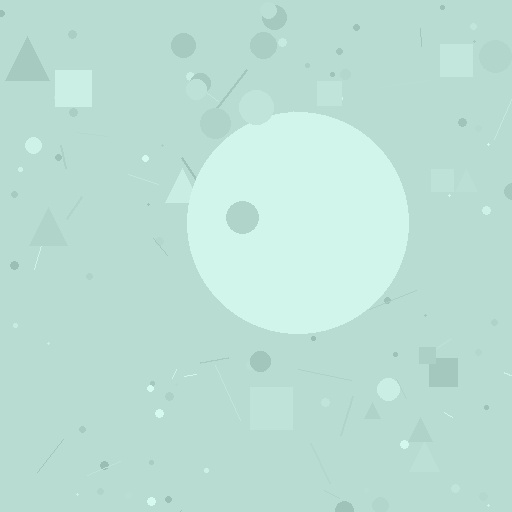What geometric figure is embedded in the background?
A circle is embedded in the background.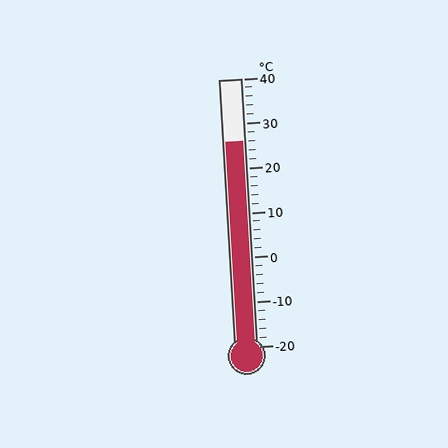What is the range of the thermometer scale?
The thermometer scale ranges from -20°C to 40°C.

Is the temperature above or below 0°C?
The temperature is above 0°C.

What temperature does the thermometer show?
The thermometer shows approximately 26°C.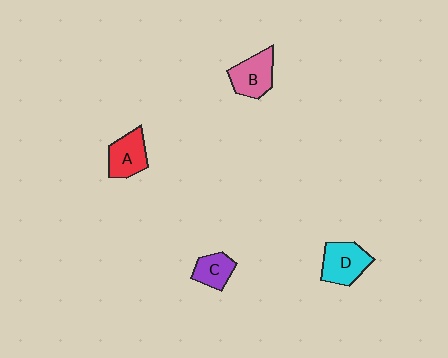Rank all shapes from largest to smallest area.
From largest to smallest: D (cyan), B (pink), A (red), C (purple).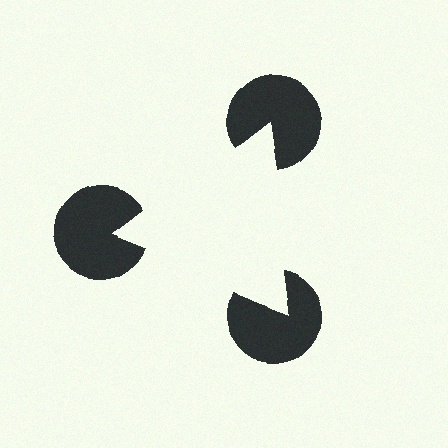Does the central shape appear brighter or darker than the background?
It typically appears slightly brighter than the background, even though no actual brightness change is drawn.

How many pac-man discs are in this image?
There are 3 — one at each vertex of the illusory triangle.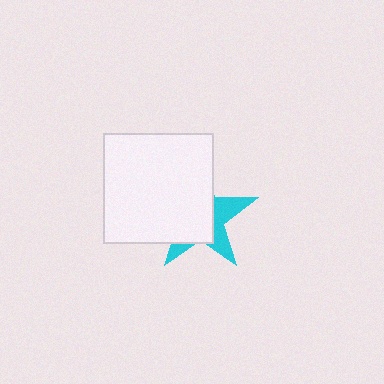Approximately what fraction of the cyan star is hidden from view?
Roughly 64% of the cyan star is hidden behind the white square.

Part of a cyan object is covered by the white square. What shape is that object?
It is a star.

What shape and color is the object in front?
The object in front is a white square.